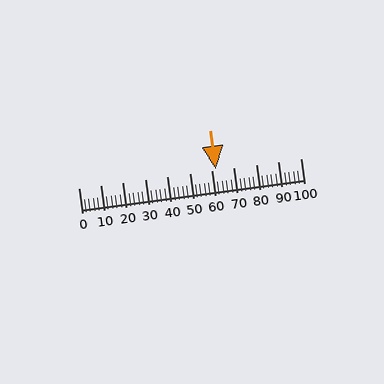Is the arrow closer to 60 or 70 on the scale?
The arrow is closer to 60.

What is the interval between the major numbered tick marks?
The major tick marks are spaced 10 units apart.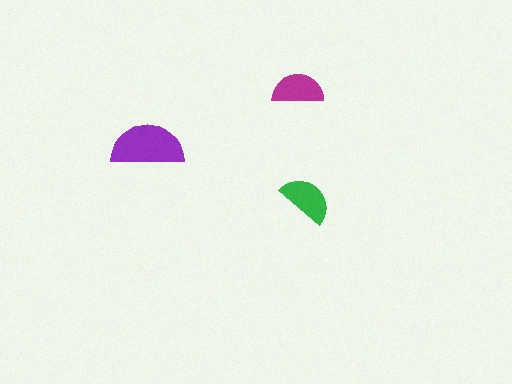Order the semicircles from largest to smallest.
the purple one, the green one, the magenta one.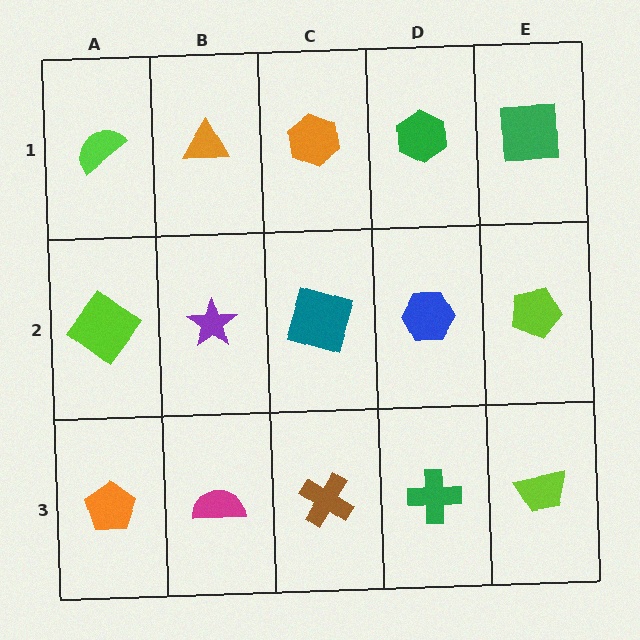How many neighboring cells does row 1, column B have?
3.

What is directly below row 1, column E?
A lime pentagon.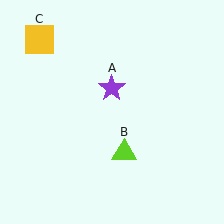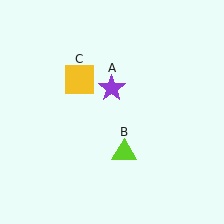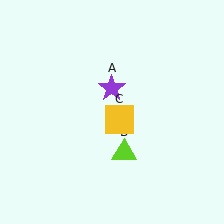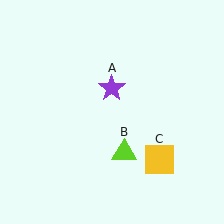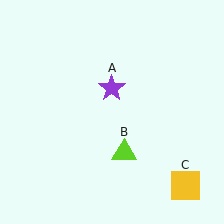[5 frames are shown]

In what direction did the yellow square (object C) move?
The yellow square (object C) moved down and to the right.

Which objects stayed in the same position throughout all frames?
Purple star (object A) and lime triangle (object B) remained stationary.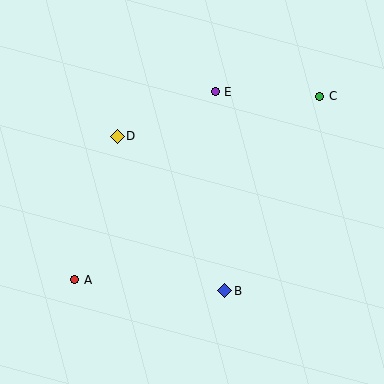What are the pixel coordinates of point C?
Point C is at (320, 96).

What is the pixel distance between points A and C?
The distance between A and C is 306 pixels.